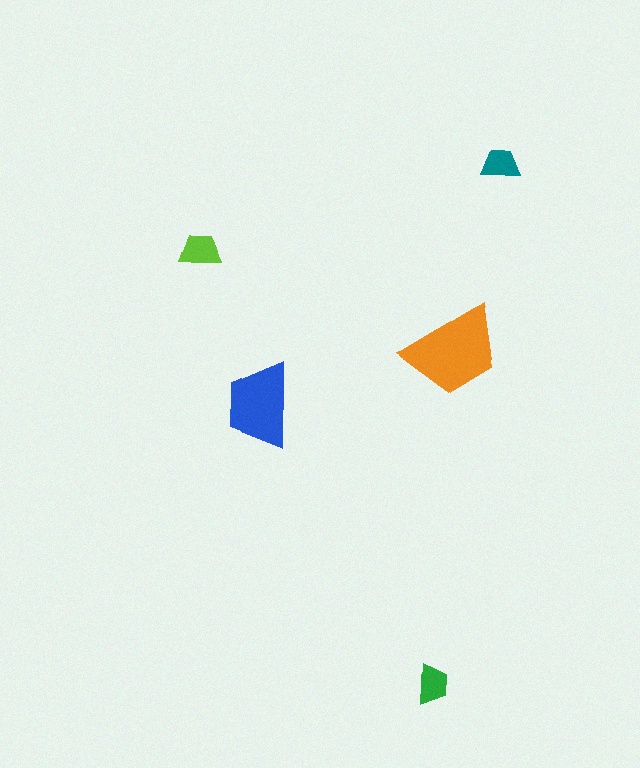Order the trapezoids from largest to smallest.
the orange one, the blue one, the lime one, the green one, the teal one.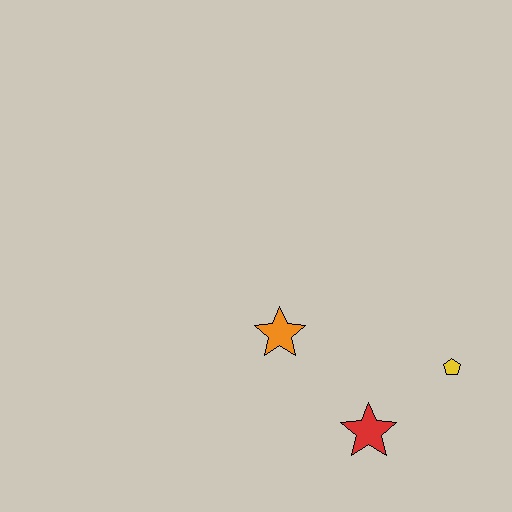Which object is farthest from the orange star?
The yellow pentagon is farthest from the orange star.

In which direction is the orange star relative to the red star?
The orange star is above the red star.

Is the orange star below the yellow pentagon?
No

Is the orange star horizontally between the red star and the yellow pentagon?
No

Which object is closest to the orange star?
The red star is closest to the orange star.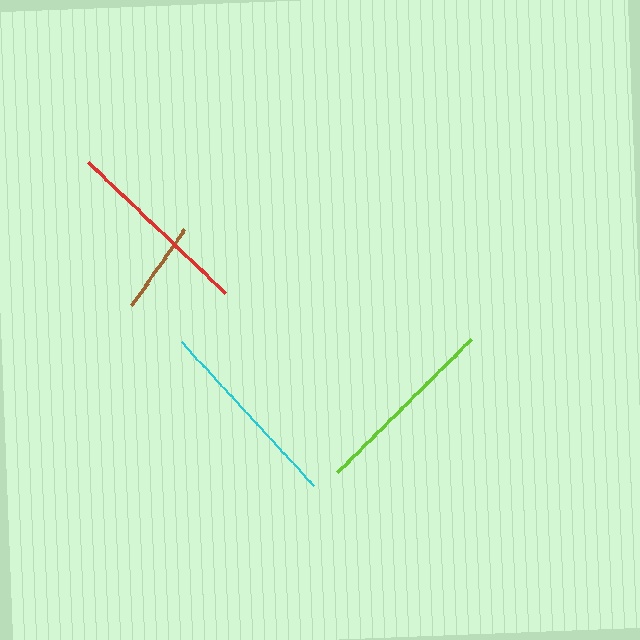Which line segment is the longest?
The cyan line is the longest at approximately 196 pixels.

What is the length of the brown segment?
The brown segment is approximately 93 pixels long.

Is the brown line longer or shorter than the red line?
The red line is longer than the brown line.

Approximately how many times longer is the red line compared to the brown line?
The red line is approximately 2.0 times the length of the brown line.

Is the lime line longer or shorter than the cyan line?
The cyan line is longer than the lime line.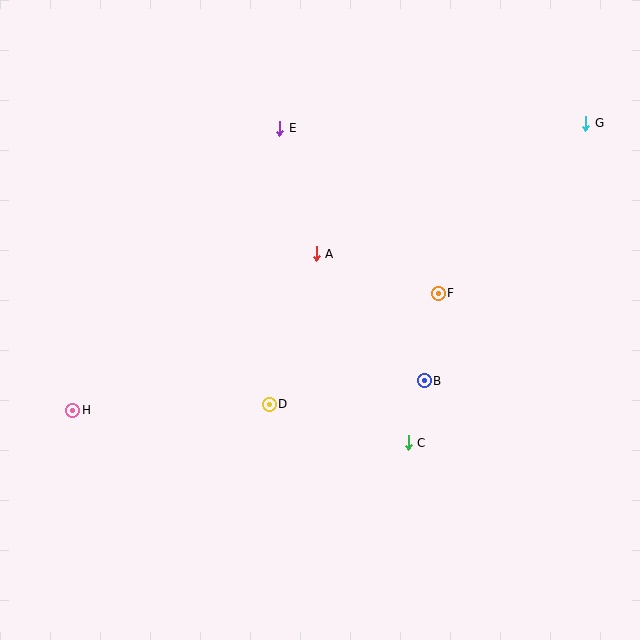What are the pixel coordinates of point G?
Point G is at (586, 123).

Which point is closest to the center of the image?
Point A at (316, 254) is closest to the center.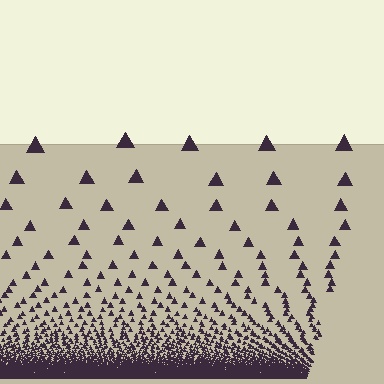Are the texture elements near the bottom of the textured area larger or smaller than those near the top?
Smaller. The gradient is inverted — elements near the bottom are smaller and denser.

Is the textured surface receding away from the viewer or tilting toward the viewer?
The surface appears to tilt toward the viewer. Texture elements get larger and sparser toward the top.